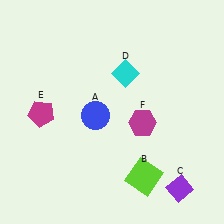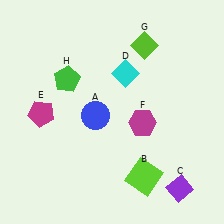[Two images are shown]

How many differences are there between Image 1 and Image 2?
There are 2 differences between the two images.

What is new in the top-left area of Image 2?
A green pentagon (H) was added in the top-left area of Image 2.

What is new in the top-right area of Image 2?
A lime diamond (G) was added in the top-right area of Image 2.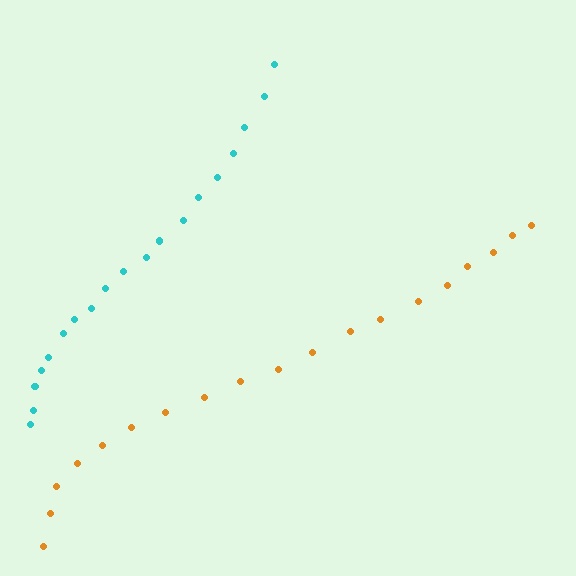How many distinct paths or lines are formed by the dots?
There are 2 distinct paths.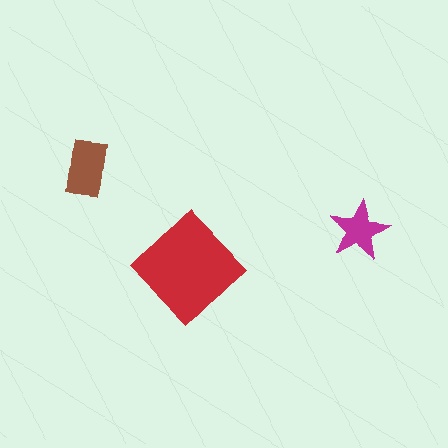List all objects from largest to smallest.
The red diamond, the brown rectangle, the magenta star.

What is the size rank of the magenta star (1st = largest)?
3rd.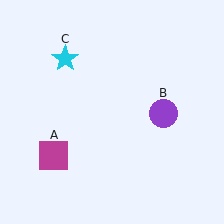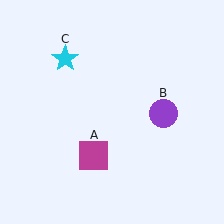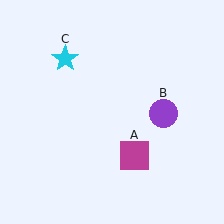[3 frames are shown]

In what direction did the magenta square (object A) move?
The magenta square (object A) moved right.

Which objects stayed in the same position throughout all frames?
Purple circle (object B) and cyan star (object C) remained stationary.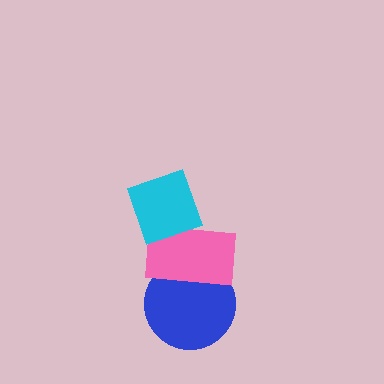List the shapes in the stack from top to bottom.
From top to bottom: the cyan diamond, the pink rectangle, the blue circle.